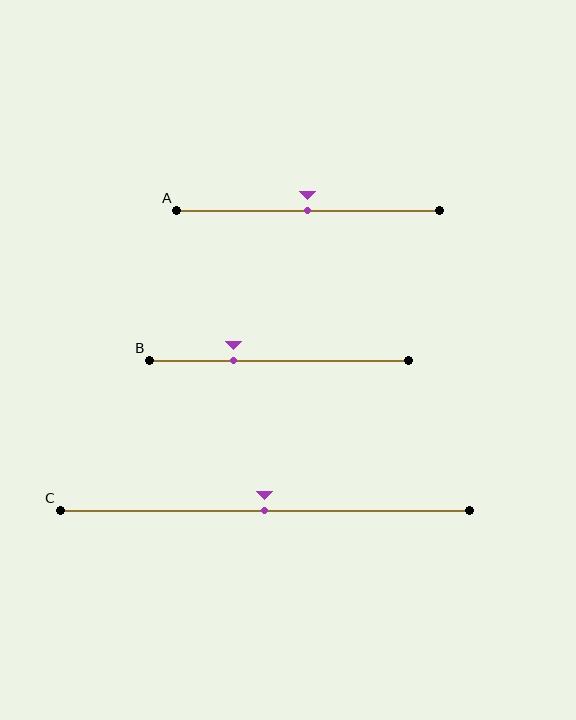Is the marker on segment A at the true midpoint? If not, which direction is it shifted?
Yes, the marker on segment A is at the true midpoint.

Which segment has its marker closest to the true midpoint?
Segment A has its marker closest to the true midpoint.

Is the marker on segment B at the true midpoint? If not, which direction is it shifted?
No, the marker on segment B is shifted to the left by about 17% of the segment length.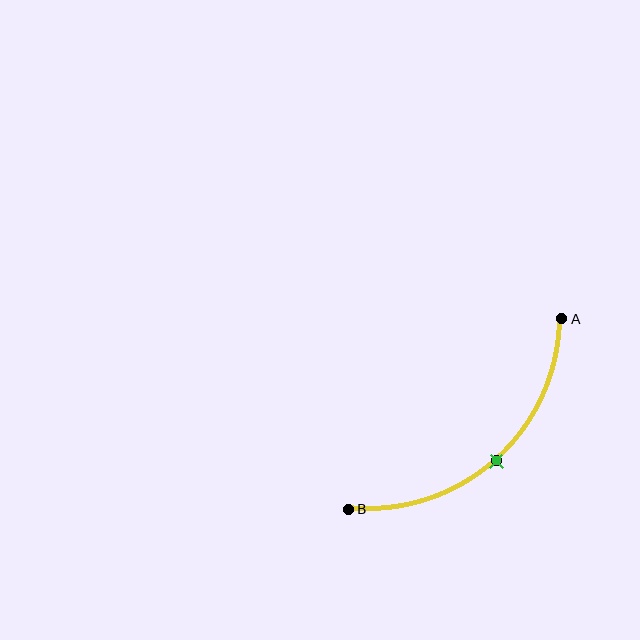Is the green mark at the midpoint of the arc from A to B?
Yes. The green mark lies on the arc at equal arc-length from both A and B — it is the arc midpoint.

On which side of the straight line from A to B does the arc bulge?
The arc bulges below and to the right of the straight line connecting A and B.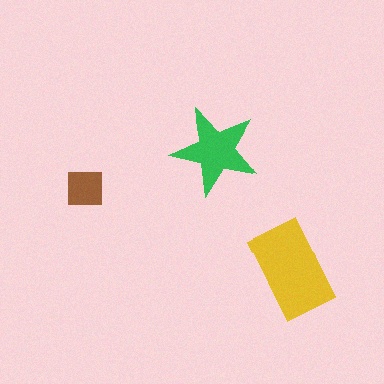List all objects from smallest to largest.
The brown square, the green star, the yellow rectangle.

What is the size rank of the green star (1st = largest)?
2nd.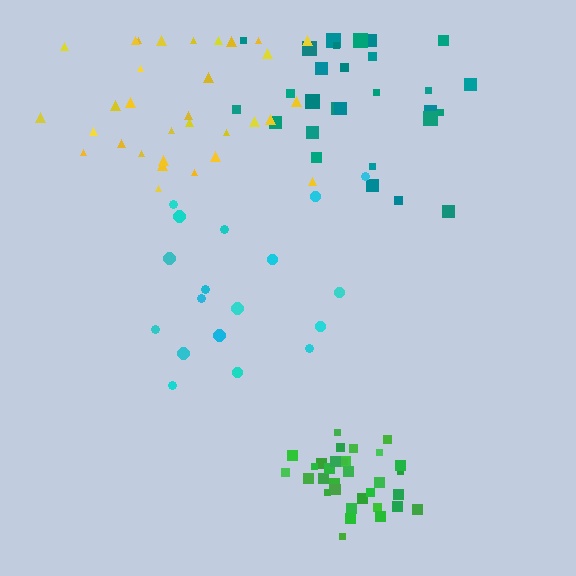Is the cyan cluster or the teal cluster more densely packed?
Teal.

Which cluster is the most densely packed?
Green.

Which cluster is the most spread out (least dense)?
Cyan.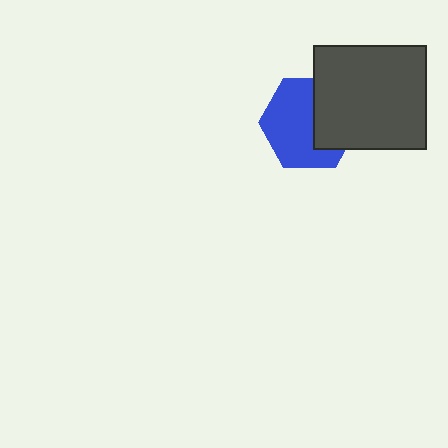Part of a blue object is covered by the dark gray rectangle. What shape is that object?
It is a hexagon.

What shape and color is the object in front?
The object in front is a dark gray rectangle.